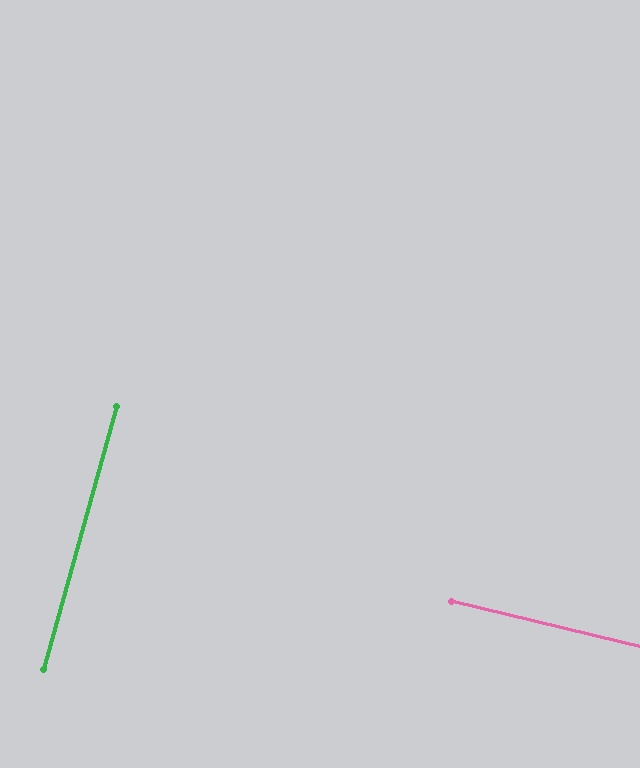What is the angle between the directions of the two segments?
Approximately 88 degrees.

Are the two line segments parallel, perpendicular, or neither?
Perpendicular — they meet at approximately 88°.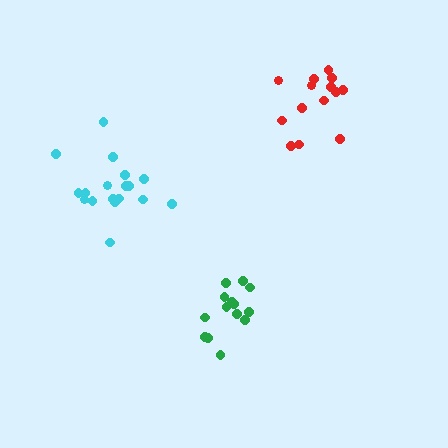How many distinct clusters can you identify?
There are 3 distinct clusters.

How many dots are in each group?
Group 1: 14 dots, Group 2: 14 dots, Group 3: 19 dots (47 total).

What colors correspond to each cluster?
The clusters are colored: red, green, cyan.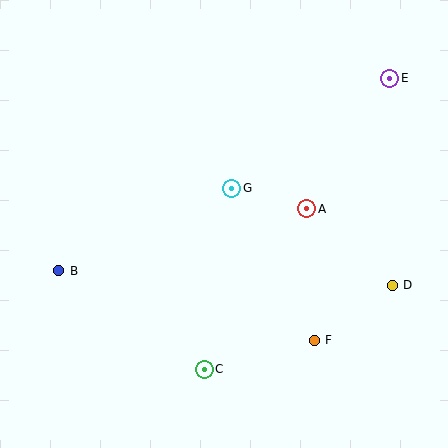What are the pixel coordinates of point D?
Point D is at (392, 285).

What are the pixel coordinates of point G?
Point G is at (232, 188).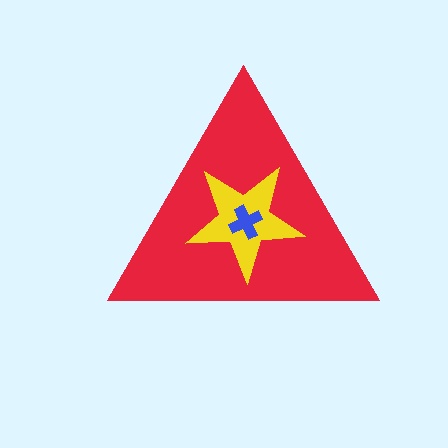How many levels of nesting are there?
3.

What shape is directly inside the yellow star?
The blue cross.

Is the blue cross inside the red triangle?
Yes.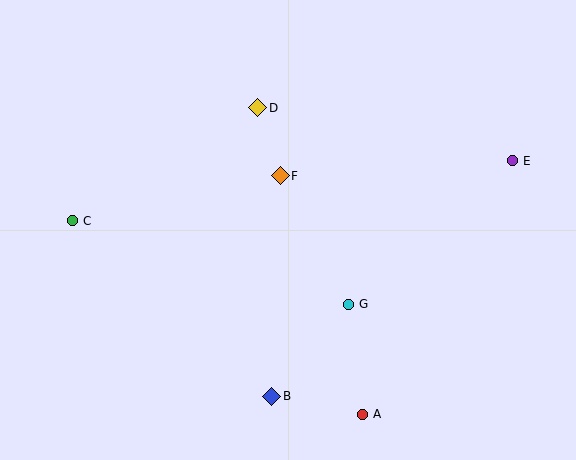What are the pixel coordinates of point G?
Point G is at (348, 304).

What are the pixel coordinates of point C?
Point C is at (72, 221).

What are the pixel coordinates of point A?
Point A is at (362, 414).